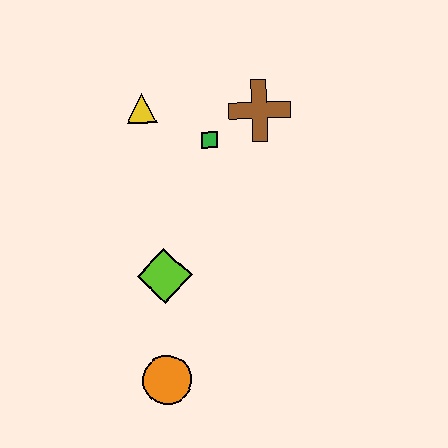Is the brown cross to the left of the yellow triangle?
No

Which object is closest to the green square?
The brown cross is closest to the green square.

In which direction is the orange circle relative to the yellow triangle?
The orange circle is below the yellow triangle.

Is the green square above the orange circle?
Yes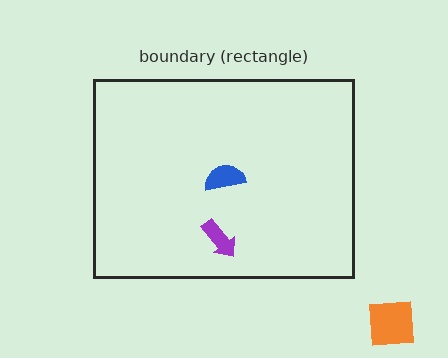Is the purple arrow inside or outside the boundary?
Inside.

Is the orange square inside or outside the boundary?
Outside.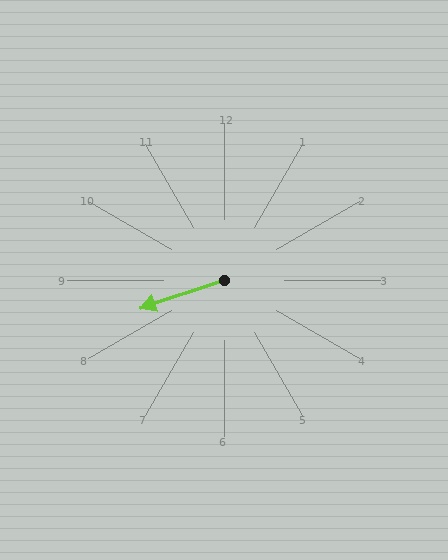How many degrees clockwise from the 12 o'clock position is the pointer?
Approximately 251 degrees.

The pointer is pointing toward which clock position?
Roughly 8 o'clock.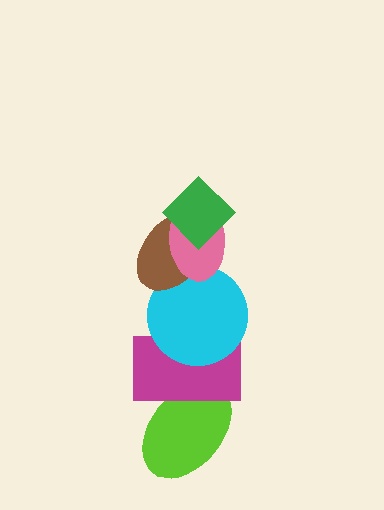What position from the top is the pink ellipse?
The pink ellipse is 2nd from the top.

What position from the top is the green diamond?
The green diamond is 1st from the top.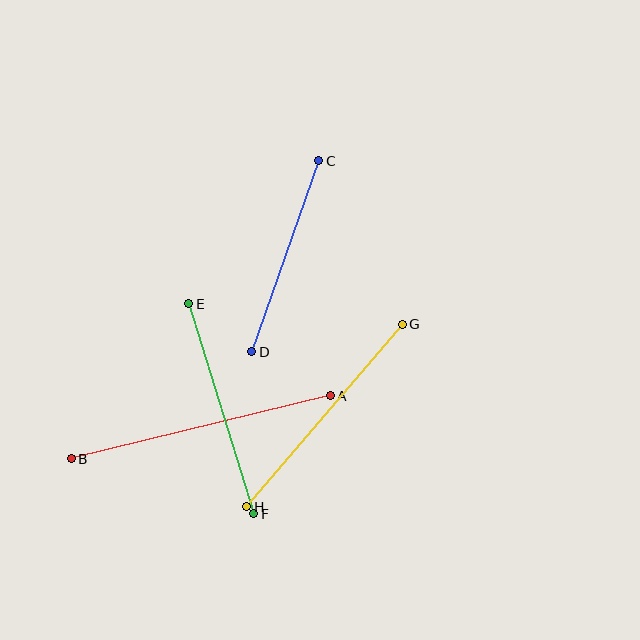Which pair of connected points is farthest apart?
Points A and B are farthest apart.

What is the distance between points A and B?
The distance is approximately 266 pixels.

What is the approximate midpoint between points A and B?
The midpoint is at approximately (201, 427) pixels.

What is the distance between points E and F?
The distance is approximately 220 pixels.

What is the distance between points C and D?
The distance is approximately 203 pixels.